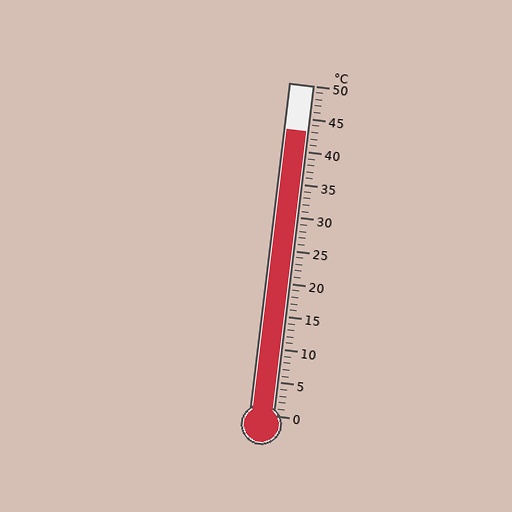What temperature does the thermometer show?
The thermometer shows approximately 43°C.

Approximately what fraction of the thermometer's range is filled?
The thermometer is filled to approximately 85% of its range.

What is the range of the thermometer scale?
The thermometer scale ranges from 0°C to 50°C.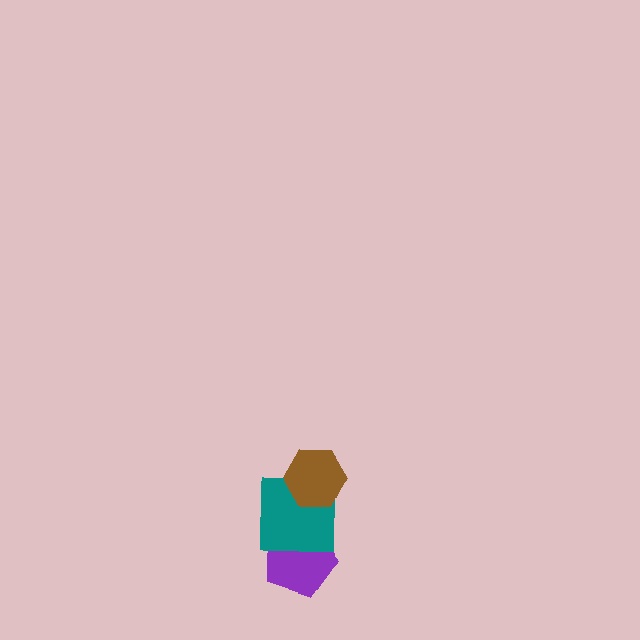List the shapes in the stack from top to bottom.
From top to bottom: the brown hexagon, the teal square, the purple pentagon.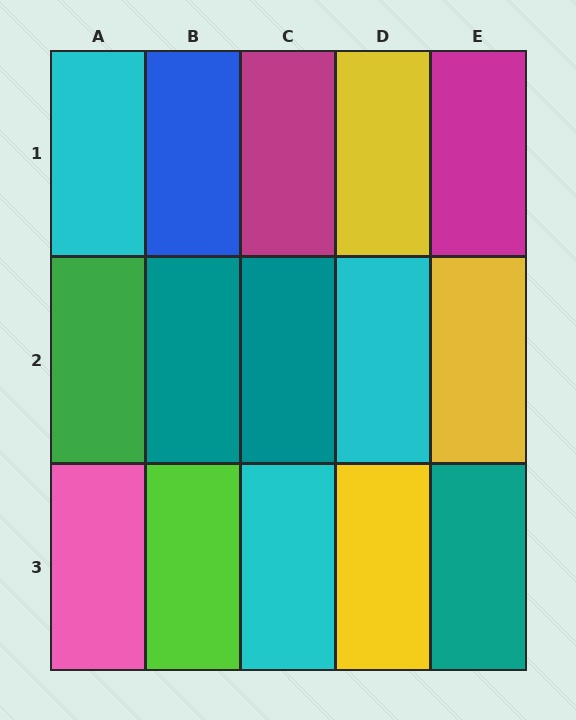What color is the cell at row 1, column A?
Cyan.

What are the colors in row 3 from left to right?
Pink, lime, cyan, yellow, teal.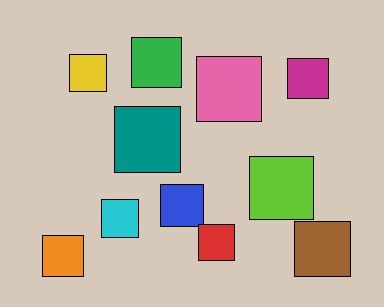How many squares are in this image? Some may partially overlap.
There are 11 squares.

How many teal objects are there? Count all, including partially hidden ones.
There is 1 teal object.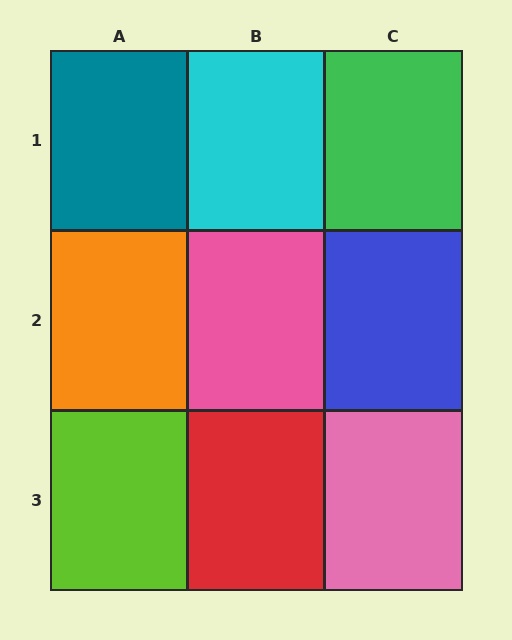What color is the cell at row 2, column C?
Blue.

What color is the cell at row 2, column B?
Pink.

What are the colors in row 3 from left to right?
Lime, red, pink.